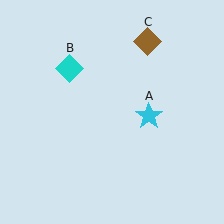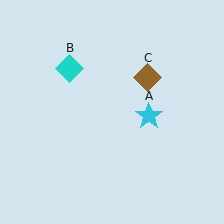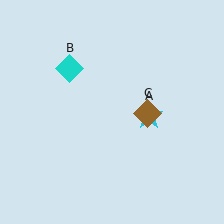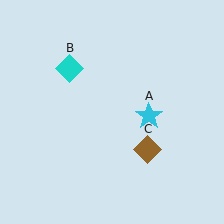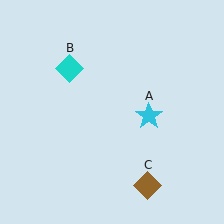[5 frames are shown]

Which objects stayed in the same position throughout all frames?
Cyan star (object A) and cyan diamond (object B) remained stationary.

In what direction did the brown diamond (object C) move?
The brown diamond (object C) moved down.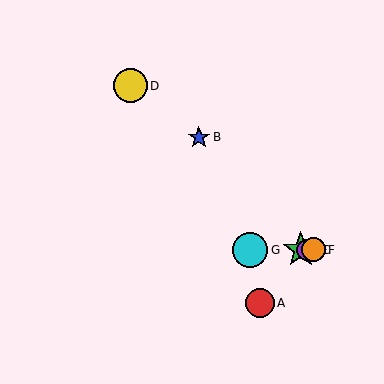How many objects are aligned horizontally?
4 objects (C, E, F, G) are aligned horizontally.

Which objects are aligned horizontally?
Objects C, E, F, G are aligned horizontally.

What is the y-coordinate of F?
Object F is at y≈250.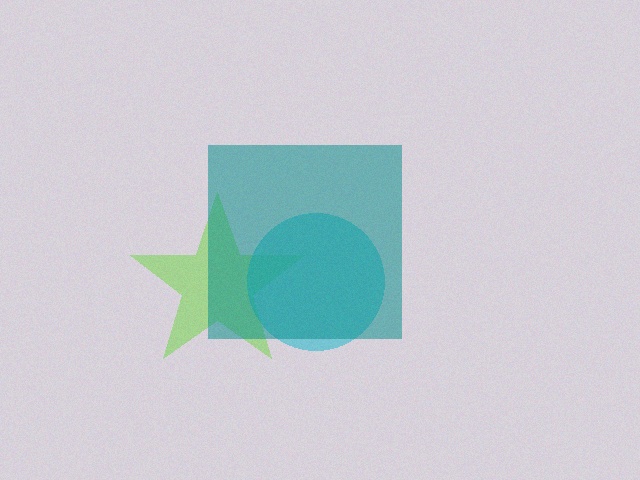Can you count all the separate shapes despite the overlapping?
Yes, there are 3 separate shapes.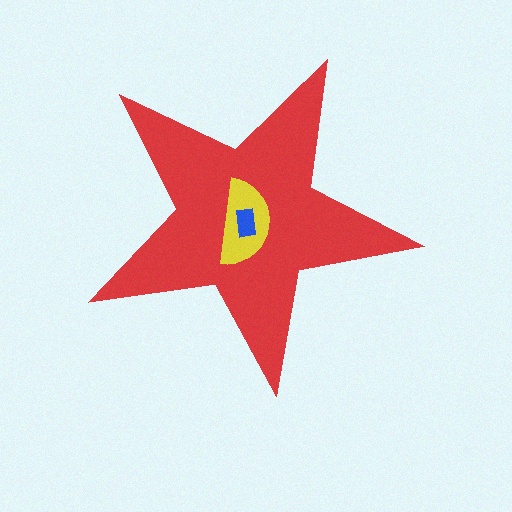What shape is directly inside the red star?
The yellow semicircle.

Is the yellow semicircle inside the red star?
Yes.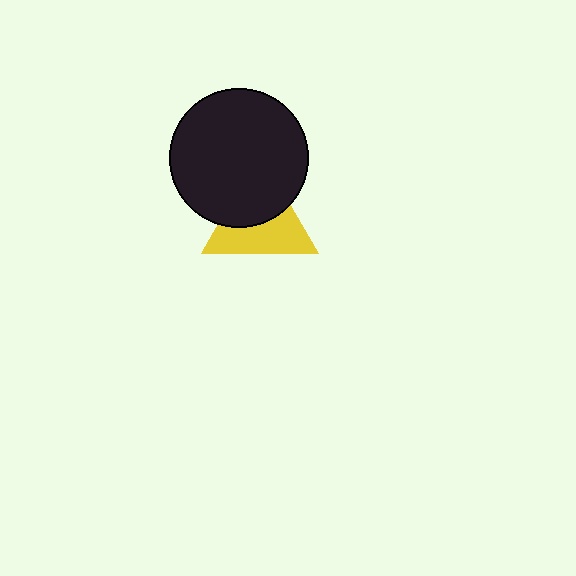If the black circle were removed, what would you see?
You would see the complete yellow triangle.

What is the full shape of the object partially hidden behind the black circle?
The partially hidden object is a yellow triangle.